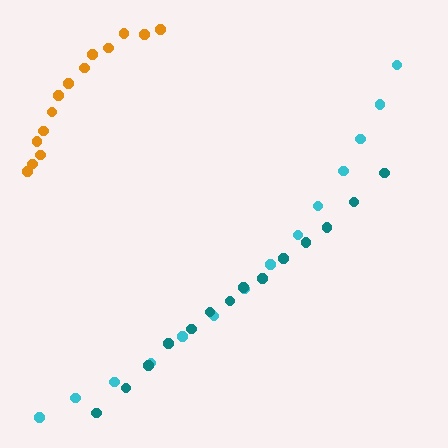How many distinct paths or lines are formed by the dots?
There are 3 distinct paths.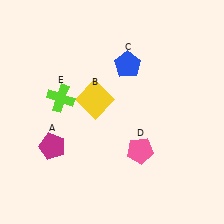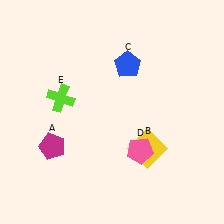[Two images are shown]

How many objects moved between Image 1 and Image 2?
1 object moved between the two images.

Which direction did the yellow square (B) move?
The yellow square (B) moved right.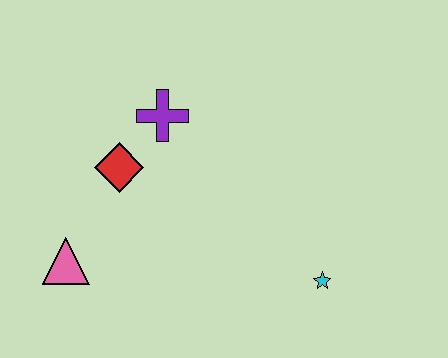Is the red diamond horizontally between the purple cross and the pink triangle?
Yes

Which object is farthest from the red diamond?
The cyan star is farthest from the red diamond.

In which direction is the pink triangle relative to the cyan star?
The pink triangle is to the left of the cyan star.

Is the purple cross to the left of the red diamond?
No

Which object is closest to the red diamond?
The purple cross is closest to the red diamond.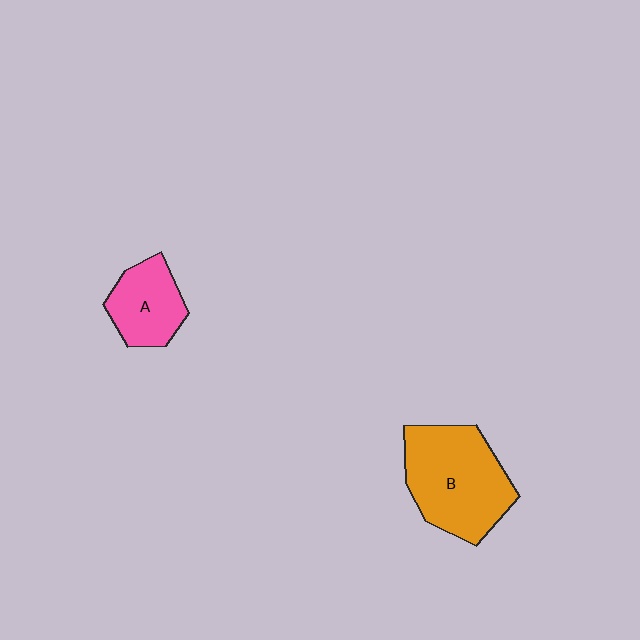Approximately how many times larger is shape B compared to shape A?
Approximately 1.8 times.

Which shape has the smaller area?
Shape A (pink).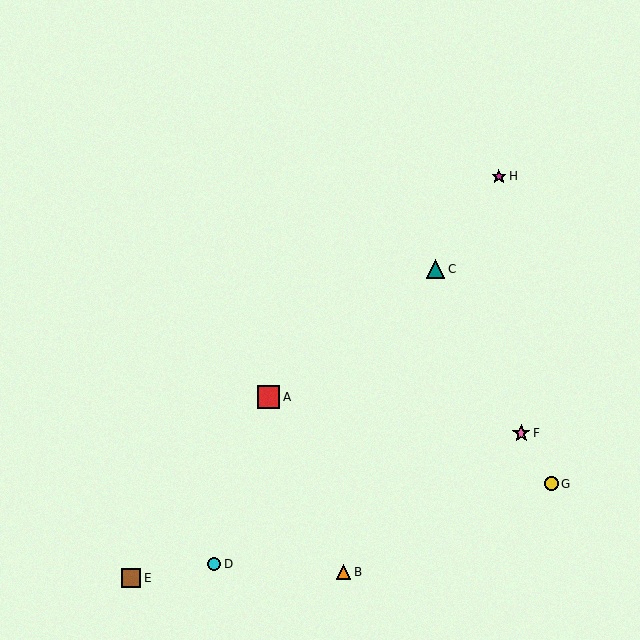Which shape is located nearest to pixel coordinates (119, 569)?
The brown square (labeled E) at (131, 578) is nearest to that location.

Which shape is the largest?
The red square (labeled A) is the largest.